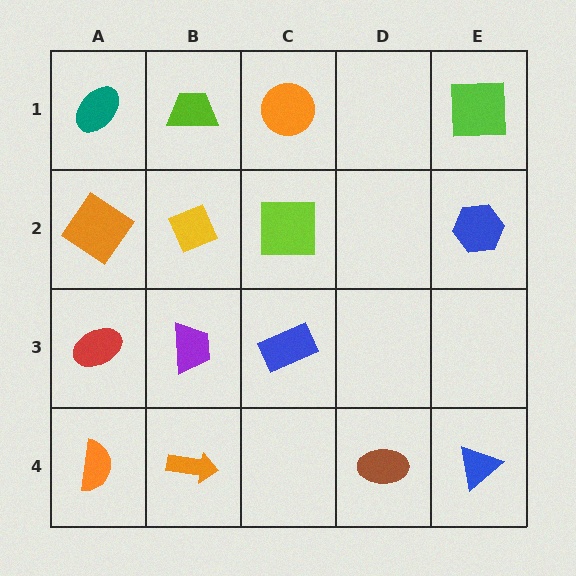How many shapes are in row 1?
4 shapes.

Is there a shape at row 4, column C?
No, that cell is empty.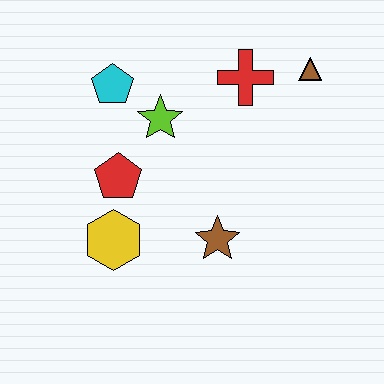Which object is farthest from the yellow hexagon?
The brown triangle is farthest from the yellow hexagon.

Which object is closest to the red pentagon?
The yellow hexagon is closest to the red pentagon.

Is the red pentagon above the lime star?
No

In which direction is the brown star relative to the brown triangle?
The brown star is below the brown triangle.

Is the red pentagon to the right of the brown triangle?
No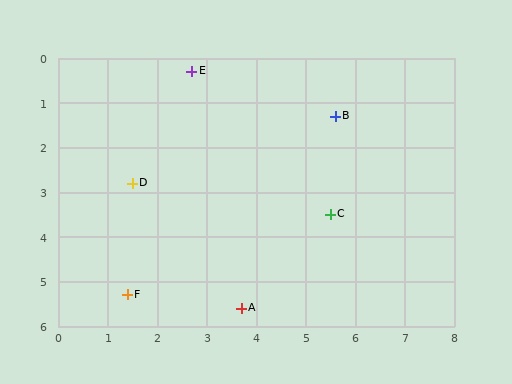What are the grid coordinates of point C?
Point C is at approximately (5.5, 3.5).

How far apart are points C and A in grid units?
Points C and A are about 2.8 grid units apart.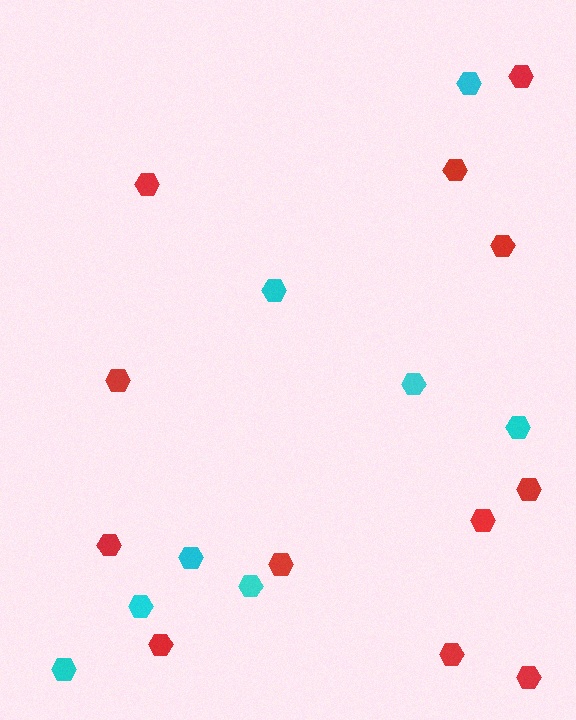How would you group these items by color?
There are 2 groups: one group of cyan hexagons (8) and one group of red hexagons (12).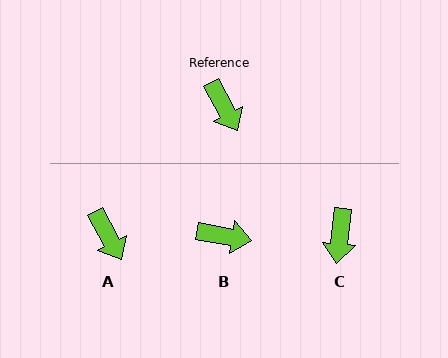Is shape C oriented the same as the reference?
No, it is off by about 35 degrees.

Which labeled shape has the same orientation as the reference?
A.